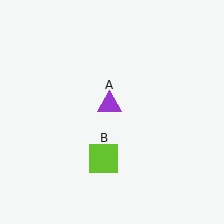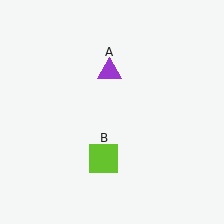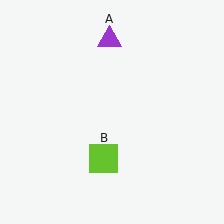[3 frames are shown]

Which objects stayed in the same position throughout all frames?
Lime square (object B) remained stationary.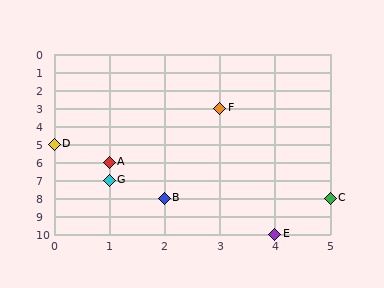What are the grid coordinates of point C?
Point C is at grid coordinates (5, 8).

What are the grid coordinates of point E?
Point E is at grid coordinates (4, 10).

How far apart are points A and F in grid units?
Points A and F are 2 columns and 3 rows apart (about 3.6 grid units diagonally).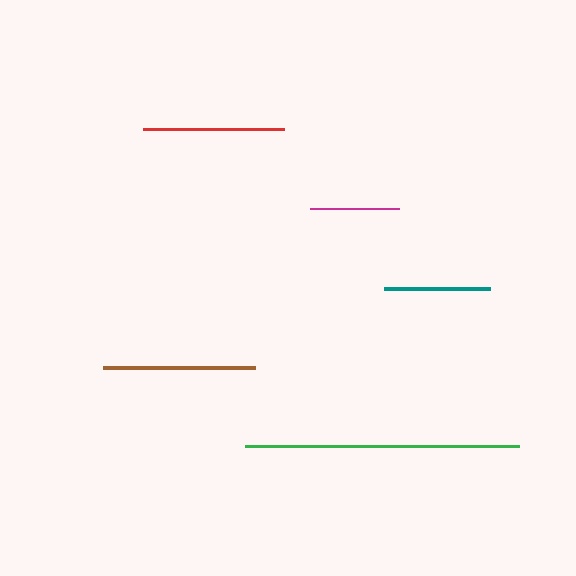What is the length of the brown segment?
The brown segment is approximately 152 pixels long.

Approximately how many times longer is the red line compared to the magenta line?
The red line is approximately 1.6 times the length of the magenta line.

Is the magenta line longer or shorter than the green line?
The green line is longer than the magenta line.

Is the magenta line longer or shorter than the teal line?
The teal line is longer than the magenta line.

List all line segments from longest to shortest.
From longest to shortest: green, brown, red, teal, magenta.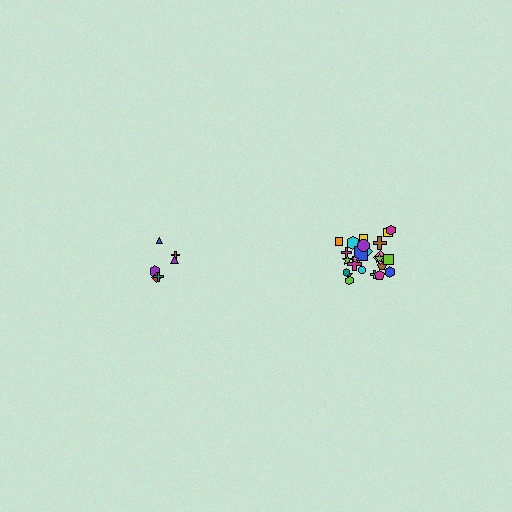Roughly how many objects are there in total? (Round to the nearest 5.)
Roughly 30 objects in total.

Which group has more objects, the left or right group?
The right group.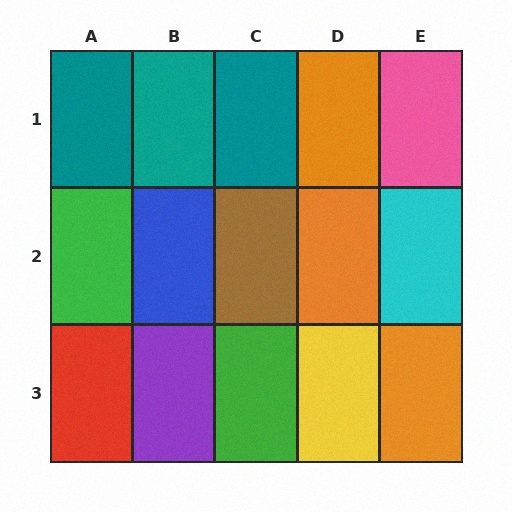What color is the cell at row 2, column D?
Orange.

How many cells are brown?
1 cell is brown.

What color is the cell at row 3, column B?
Purple.